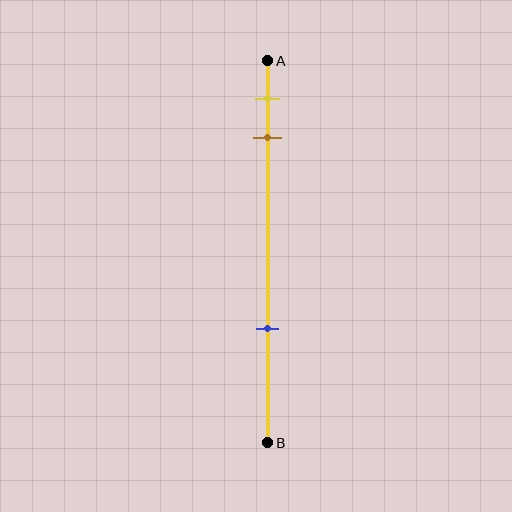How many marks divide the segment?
There are 3 marks dividing the segment.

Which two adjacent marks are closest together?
The yellow and brown marks are the closest adjacent pair.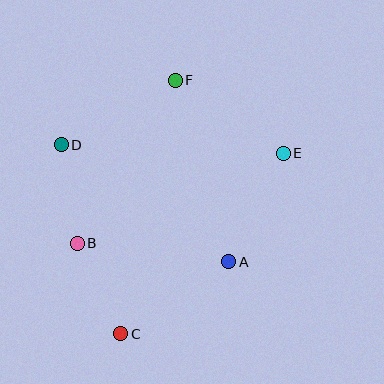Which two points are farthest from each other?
Points C and F are farthest from each other.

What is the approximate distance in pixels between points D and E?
The distance between D and E is approximately 222 pixels.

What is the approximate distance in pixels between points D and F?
The distance between D and F is approximately 131 pixels.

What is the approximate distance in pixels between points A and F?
The distance between A and F is approximately 189 pixels.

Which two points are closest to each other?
Points B and D are closest to each other.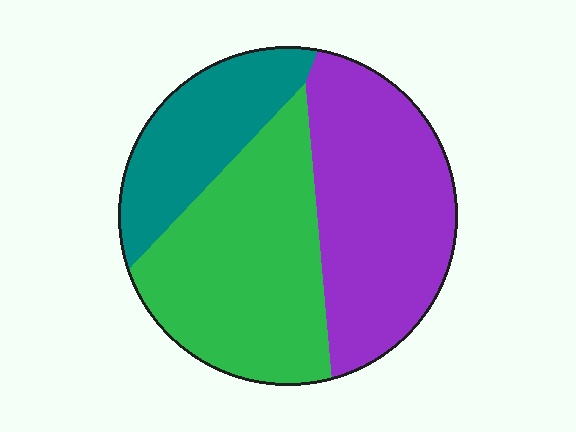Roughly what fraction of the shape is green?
Green covers around 40% of the shape.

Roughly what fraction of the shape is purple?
Purple takes up about two fifths (2/5) of the shape.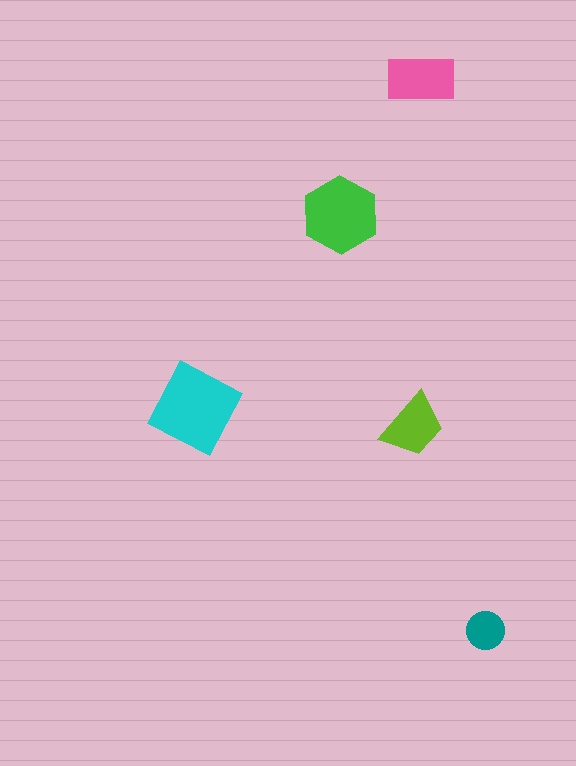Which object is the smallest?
The teal circle.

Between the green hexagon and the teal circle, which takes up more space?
The green hexagon.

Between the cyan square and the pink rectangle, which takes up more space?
The cyan square.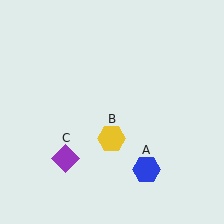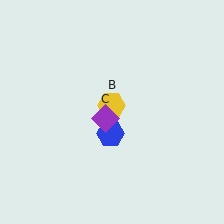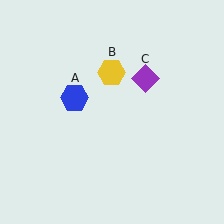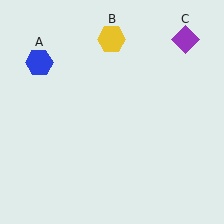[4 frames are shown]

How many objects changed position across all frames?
3 objects changed position: blue hexagon (object A), yellow hexagon (object B), purple diamond (object C).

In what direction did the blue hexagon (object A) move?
The blue hexagon (object A) moved up and to the left.